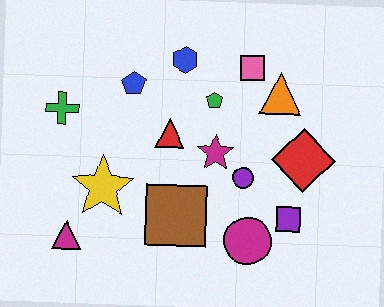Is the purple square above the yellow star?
No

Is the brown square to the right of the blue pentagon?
Yes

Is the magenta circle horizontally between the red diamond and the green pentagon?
Yes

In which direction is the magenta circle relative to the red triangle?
The magenta circle is below the red triangle.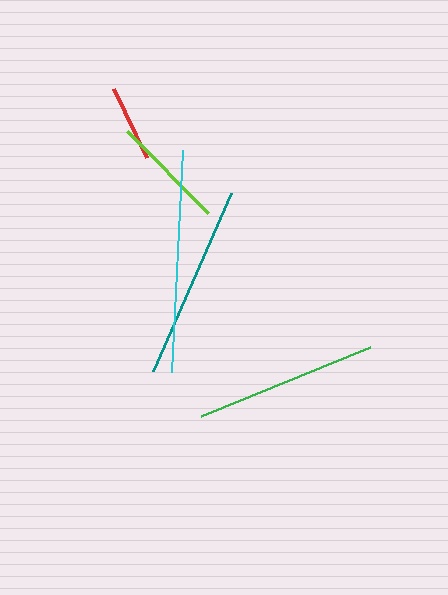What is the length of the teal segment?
The teal segment is approximately 195 pixels long.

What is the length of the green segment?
The green segment is approximately 182 pixels long.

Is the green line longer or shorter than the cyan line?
The cyan line is longer than the green line.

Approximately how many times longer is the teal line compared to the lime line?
The teal line is approximately 1.7 times the length of the lime line.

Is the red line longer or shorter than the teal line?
The teal line is longer than the red line.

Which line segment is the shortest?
The red line is the shortest at approximately 76 pixels.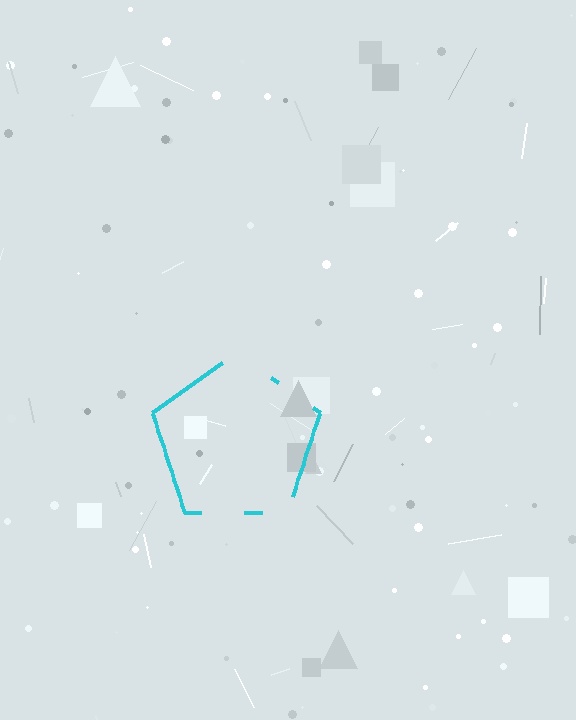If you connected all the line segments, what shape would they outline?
They would outline a pentagon.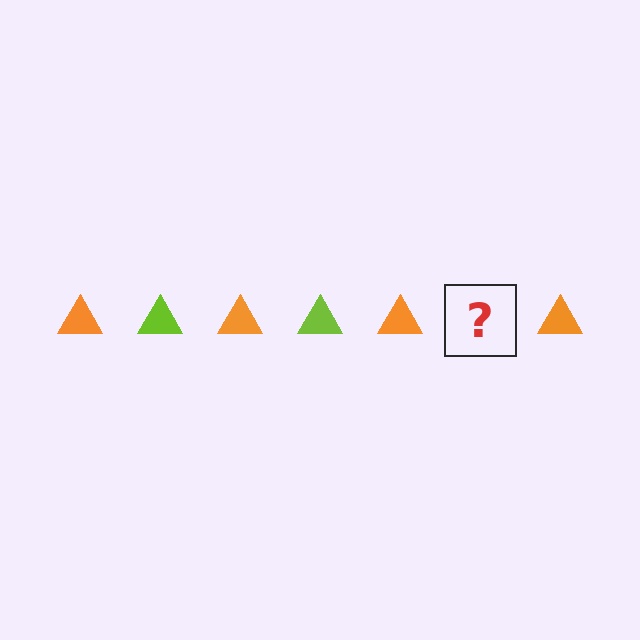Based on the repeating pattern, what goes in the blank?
The blank should be a lime triangle.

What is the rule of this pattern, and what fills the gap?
The rule is that the pattern cycles through orange, lime triangles. The gap should be filled with a lime triangle.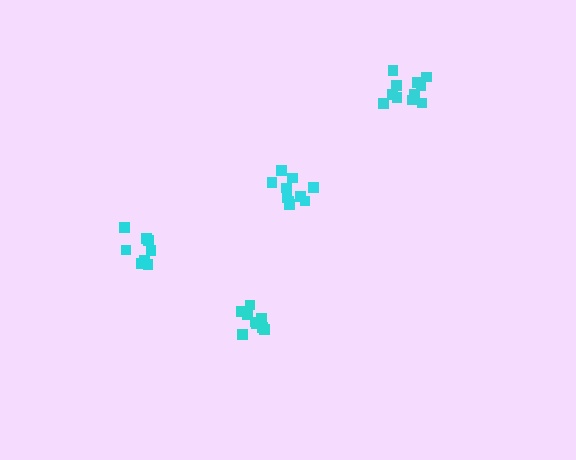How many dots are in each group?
Group 1: 9 dots, Group 2: 10 dots, Group 3: 8 dots, Group 4: 11 dots (38 total).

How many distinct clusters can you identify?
There are 4 distinct clusters.